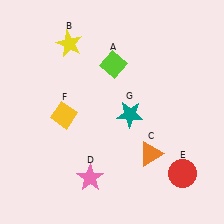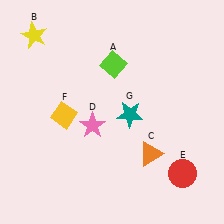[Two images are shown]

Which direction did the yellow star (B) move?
The yellow star (B) moved left.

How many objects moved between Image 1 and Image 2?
2 objects moved between the two images.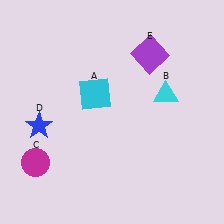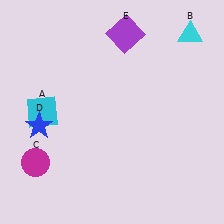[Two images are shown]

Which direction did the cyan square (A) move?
The cyan square (A) moved left.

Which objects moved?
The objects that moved are: the cyan square (A), the cyan triangle (B), the purple square (E).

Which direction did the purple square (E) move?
The purple square (E) moved left.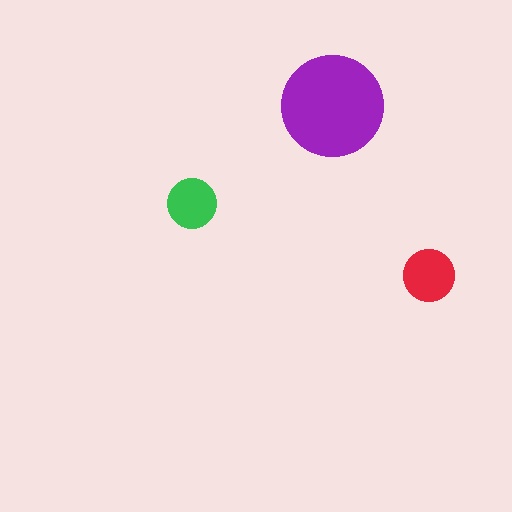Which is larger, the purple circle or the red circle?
The purple one.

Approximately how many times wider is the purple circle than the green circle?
About 2 times wider.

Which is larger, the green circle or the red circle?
The red one.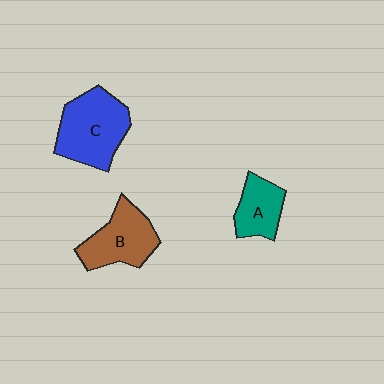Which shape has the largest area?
Shape C (blue).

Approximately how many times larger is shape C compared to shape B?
Approximately 1.2 times.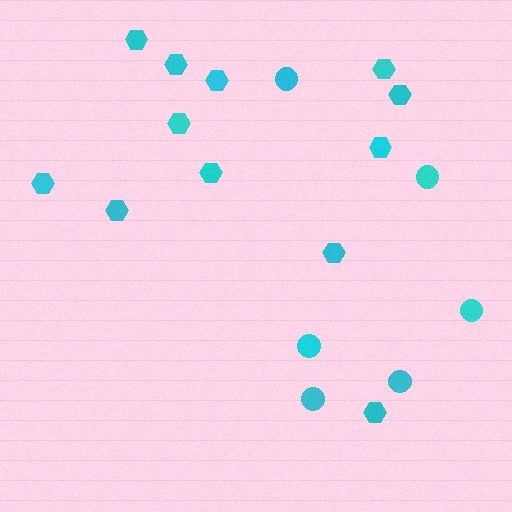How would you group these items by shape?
There are 2 groups: one group of circles (6) and one group of hexagons (12).